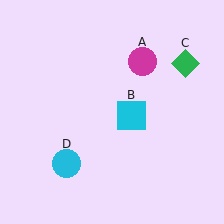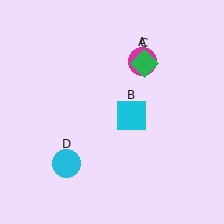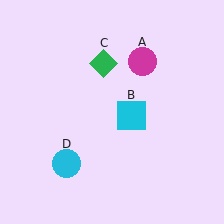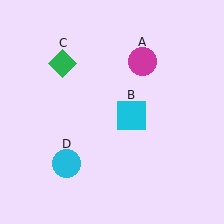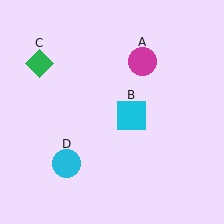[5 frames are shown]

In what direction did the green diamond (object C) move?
The green diamond (object C) moved left.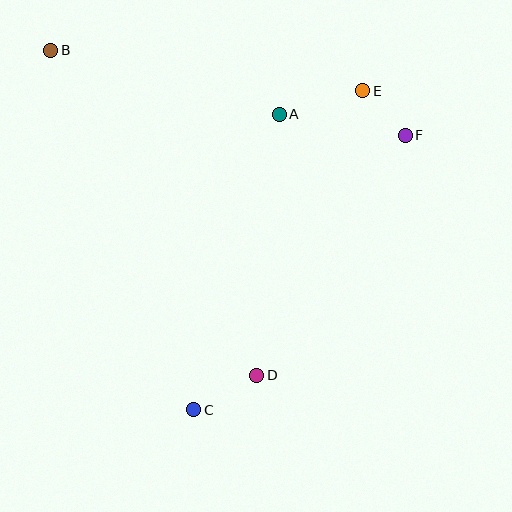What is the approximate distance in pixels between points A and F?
The distance between A and F is approximately 128 pixels.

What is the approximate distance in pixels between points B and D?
The distance between B and D is approximately 385 pixels.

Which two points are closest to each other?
Points E and F are closest to each other.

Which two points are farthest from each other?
Points B and C are farthest from each other.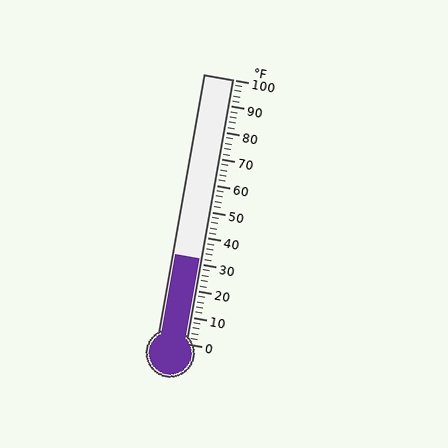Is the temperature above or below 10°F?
The temperature is above 10°F.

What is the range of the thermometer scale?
The thermometer scale ranges from 0°F to 100°F.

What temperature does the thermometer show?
The thermometer shows approximately 32°F.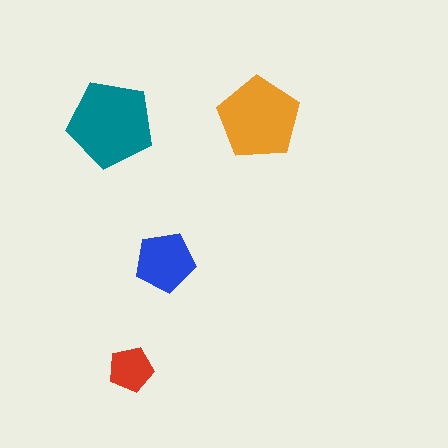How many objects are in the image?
There are 4 objects in the image.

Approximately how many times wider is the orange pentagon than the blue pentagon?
About 1.5 times wider.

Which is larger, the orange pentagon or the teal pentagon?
The teal one.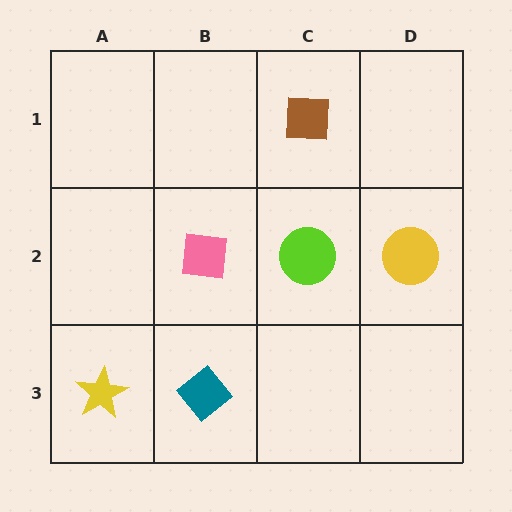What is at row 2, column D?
A yellow circle.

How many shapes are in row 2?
3 shapes.